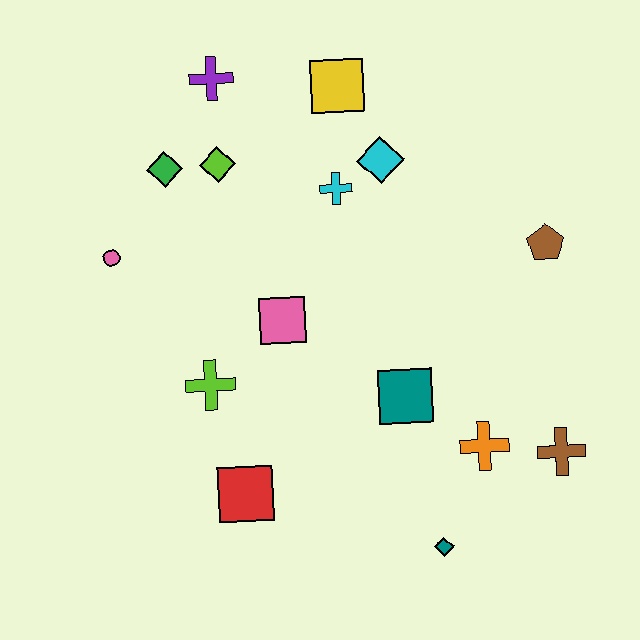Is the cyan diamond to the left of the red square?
No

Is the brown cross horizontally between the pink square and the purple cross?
No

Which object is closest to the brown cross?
The orange cross is closest to the brown cross.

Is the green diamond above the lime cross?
Yes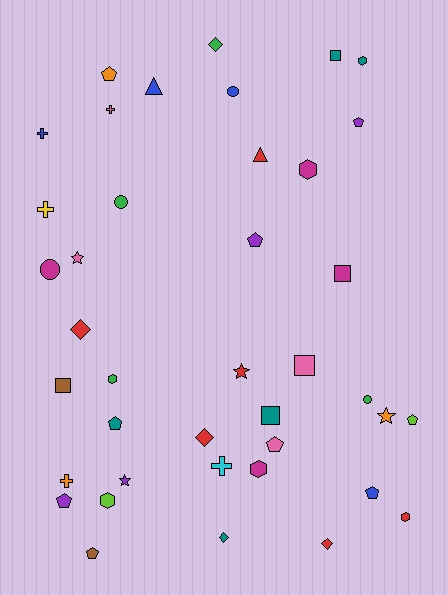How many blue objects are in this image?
There are 4 blue objects.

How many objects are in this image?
There are 40 objects.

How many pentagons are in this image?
There are 9 pentagons.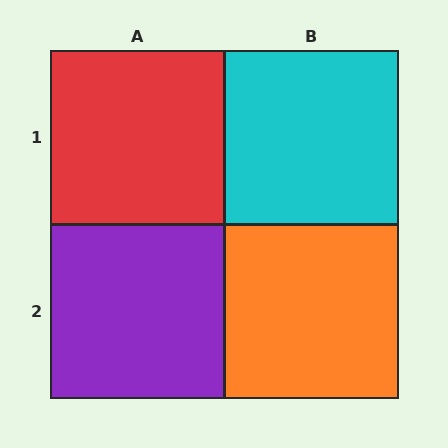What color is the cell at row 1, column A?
Red.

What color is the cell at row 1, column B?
Cyan.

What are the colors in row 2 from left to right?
Purple, orange.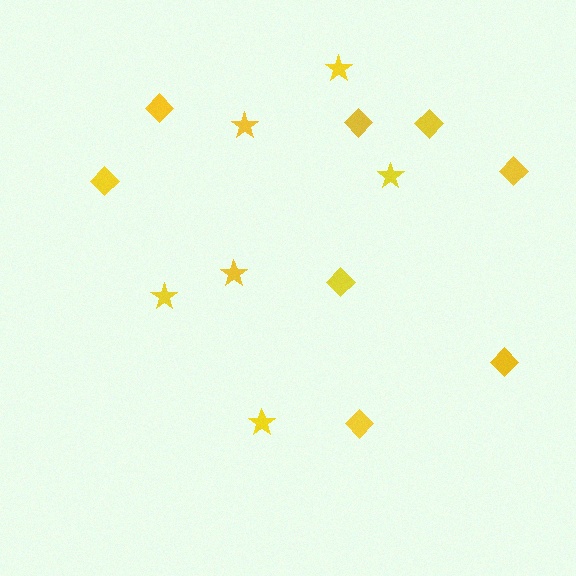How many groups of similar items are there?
There are 2 groups: one group of diamonds (8) and one group of stars (6).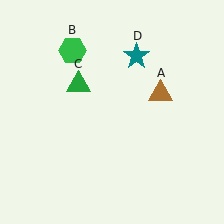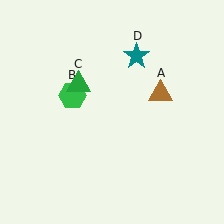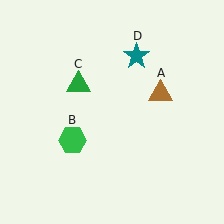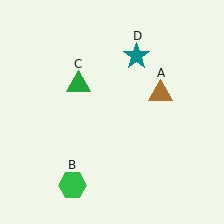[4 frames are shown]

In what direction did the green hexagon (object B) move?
The green hexagon (object B) moved down.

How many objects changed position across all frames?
1 object changed position: green hexagon (object B).